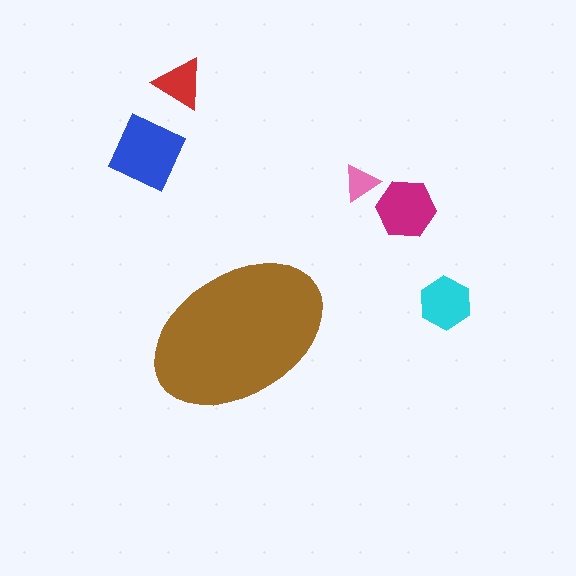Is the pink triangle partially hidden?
No, the pink triangle is fully visible.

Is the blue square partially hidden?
No, the blue square is fully visible.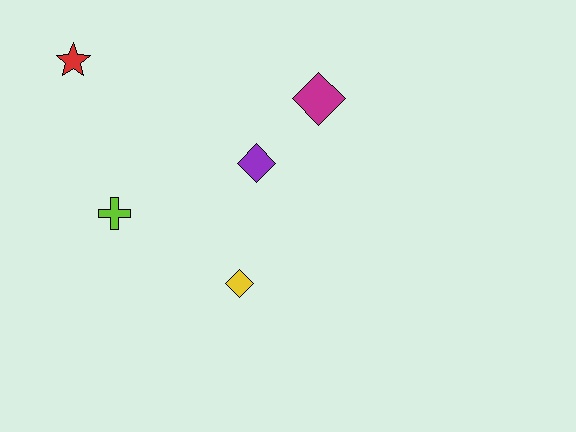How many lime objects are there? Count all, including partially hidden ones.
There is 1 lime object.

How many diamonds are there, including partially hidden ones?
There are 3 diamonds.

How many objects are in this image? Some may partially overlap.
There are 5 objects.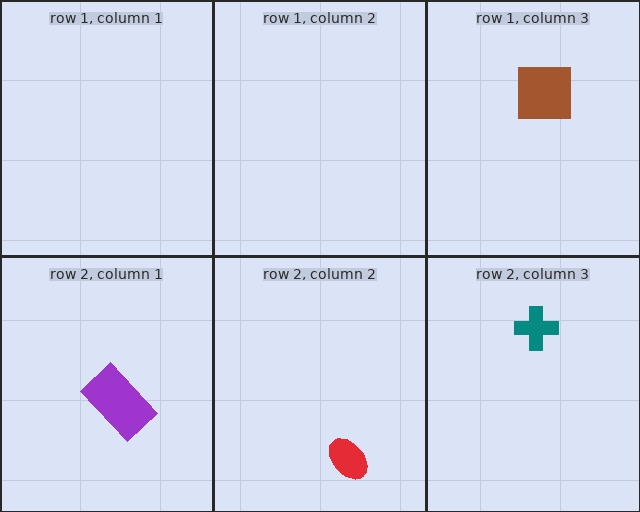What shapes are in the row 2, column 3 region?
The teal cross.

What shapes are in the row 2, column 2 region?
The red ellipse.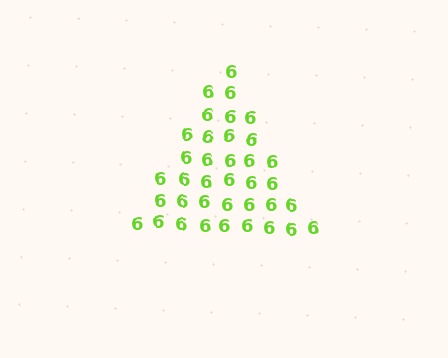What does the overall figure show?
The overall figure shows a triangle.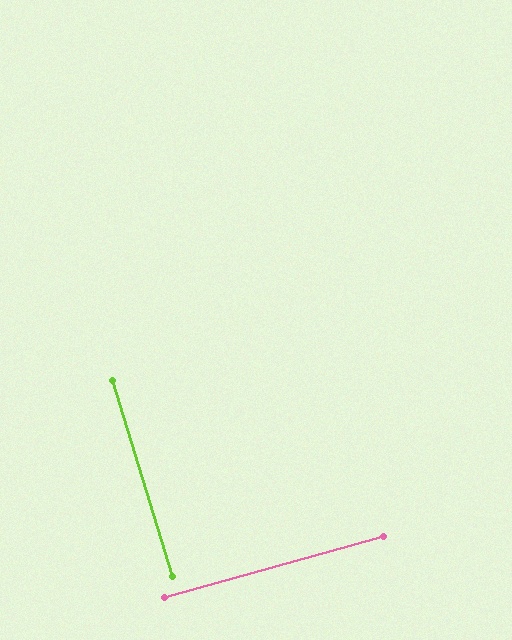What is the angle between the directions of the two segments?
Approximately 89 degrees.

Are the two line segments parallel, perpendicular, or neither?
Perpendicular — they meet at approximately 89°.